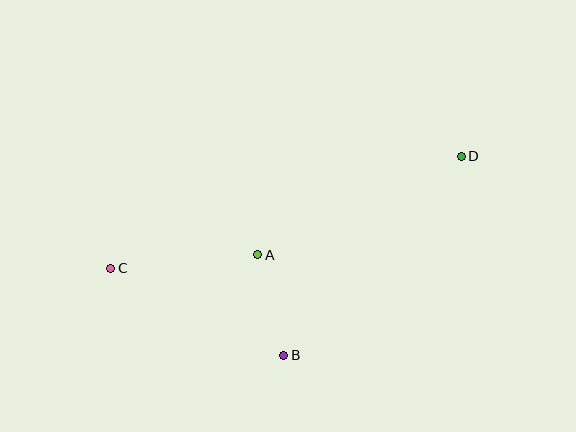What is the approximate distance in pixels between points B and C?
The distance between B and C is approximately 193 pixels.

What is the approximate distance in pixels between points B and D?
The distance between B and D is approximately 266 pixels.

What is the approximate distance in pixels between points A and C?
The distance between A and C is approximately 147 pixels.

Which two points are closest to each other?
Points A and B are closest to each other.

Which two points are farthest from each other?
Points C and D are farthest from each other.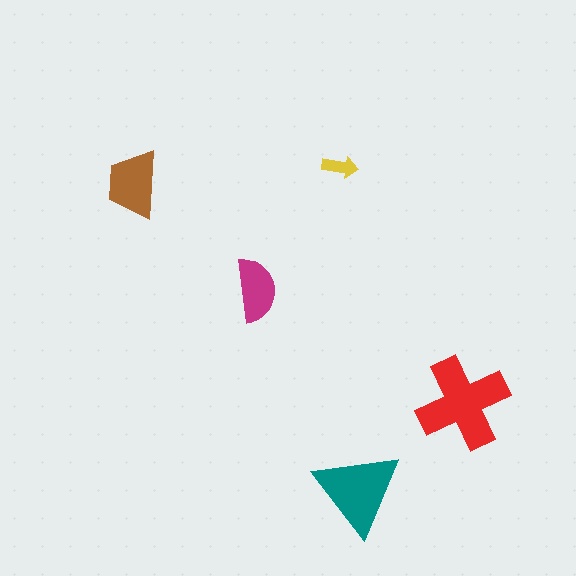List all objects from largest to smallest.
The red cross, the teal triangle, the brown trapezoid, the magenta semicircle, the yellow arrow.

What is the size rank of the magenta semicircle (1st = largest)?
4th.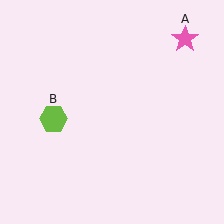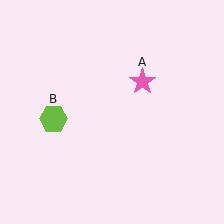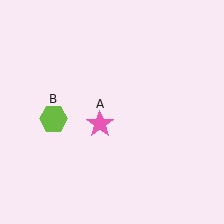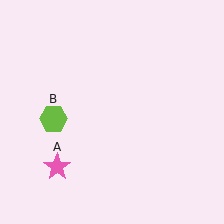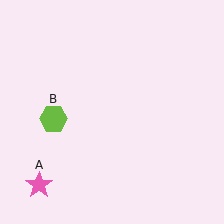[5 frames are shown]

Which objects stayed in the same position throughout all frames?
Lime hexagon (object B) remained stationary.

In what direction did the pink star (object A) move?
The pink star (object A) moved down and to the left.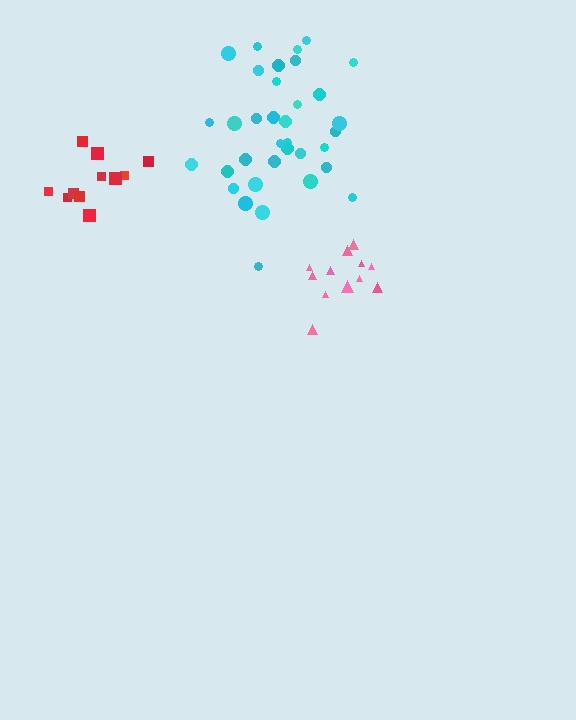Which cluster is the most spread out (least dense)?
Cyan.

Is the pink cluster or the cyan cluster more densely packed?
Pink.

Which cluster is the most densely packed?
Red.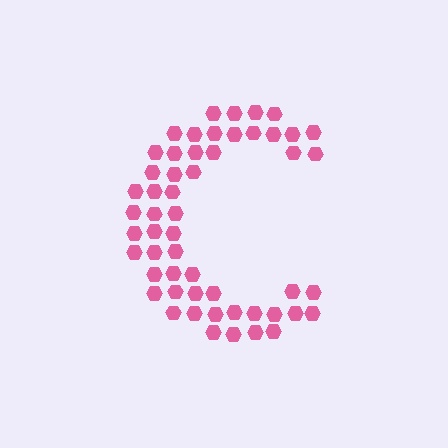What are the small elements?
The small elements are hexagons.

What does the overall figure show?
The overall figure shows the letter C.